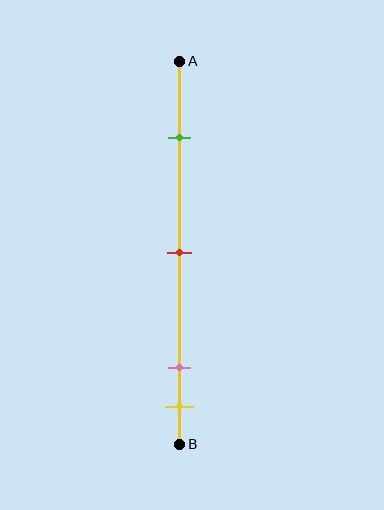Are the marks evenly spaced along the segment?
No, the marks are not evenly spaced.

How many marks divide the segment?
There are 4 marks dividing the segment.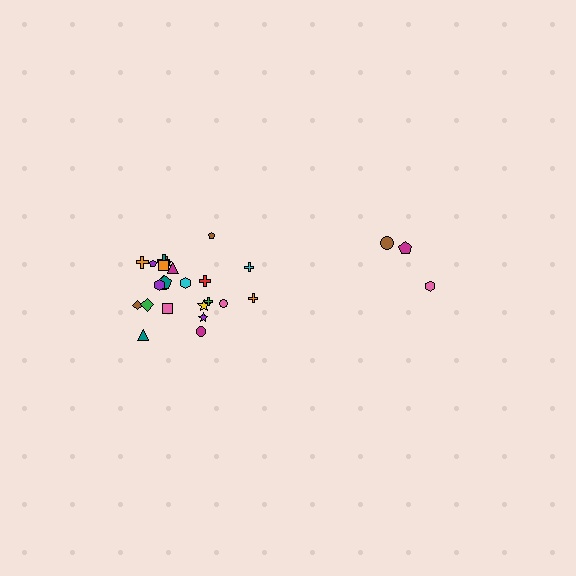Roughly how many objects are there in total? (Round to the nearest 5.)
Roughly 30 objects in total.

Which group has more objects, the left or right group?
The left group.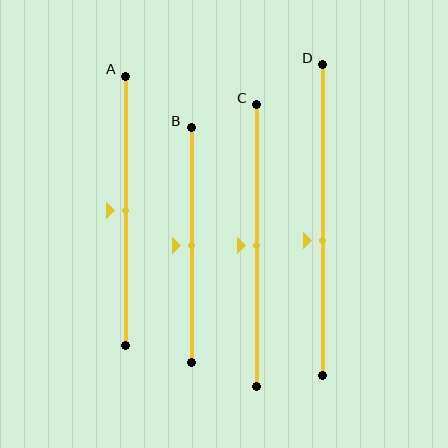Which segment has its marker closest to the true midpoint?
Segment A has its marker closest to the true midpoint.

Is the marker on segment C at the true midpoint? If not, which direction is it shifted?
Yes, the marker on segment C is at the true midpoint.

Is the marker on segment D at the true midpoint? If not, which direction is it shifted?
No, the marker on segment D is shifted downward by about 7% of the segment length.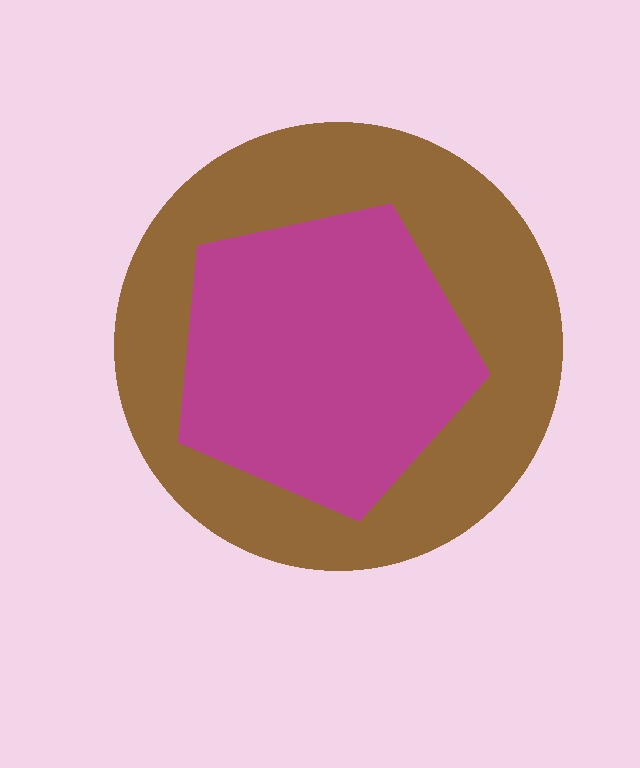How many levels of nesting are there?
2.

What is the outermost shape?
The brown circle.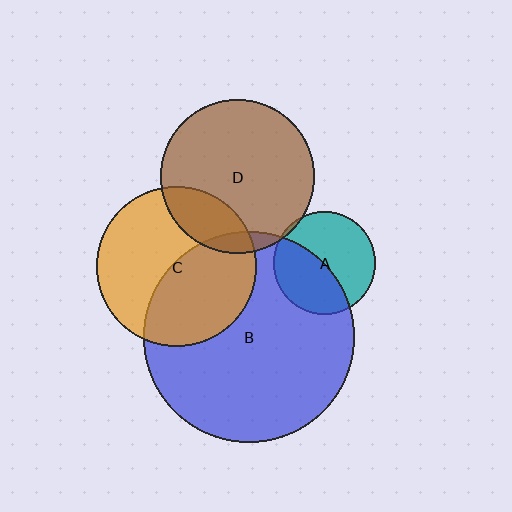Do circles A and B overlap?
Yes.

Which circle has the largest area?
Circle B (blue).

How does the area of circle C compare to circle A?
Approximately 2.4 times.